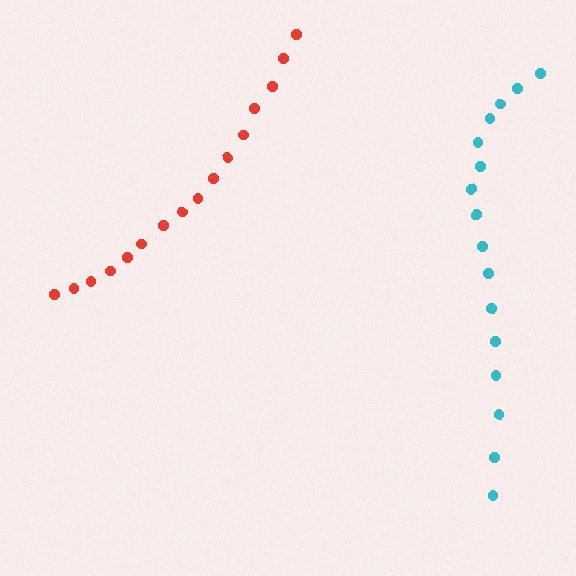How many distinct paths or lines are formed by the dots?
There are 2 distinct paths.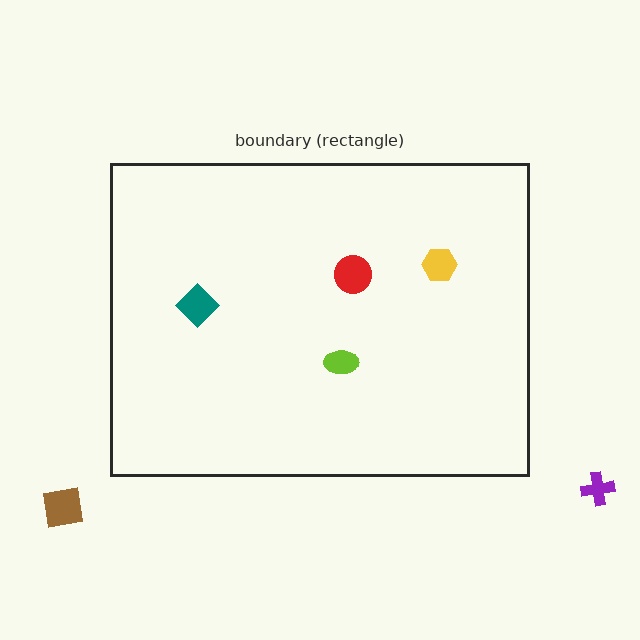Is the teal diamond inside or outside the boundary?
Inside.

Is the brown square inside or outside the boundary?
Outside.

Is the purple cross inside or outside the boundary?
Outside.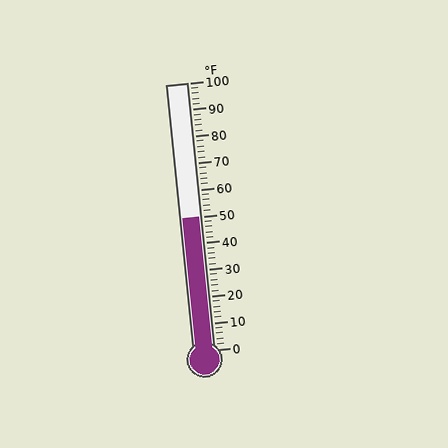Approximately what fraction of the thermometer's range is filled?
The thermometer is filled to approximately 50% of its range.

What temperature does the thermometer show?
The thermometer shows approximately 50°F.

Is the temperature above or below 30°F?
The temperature is above 30°F.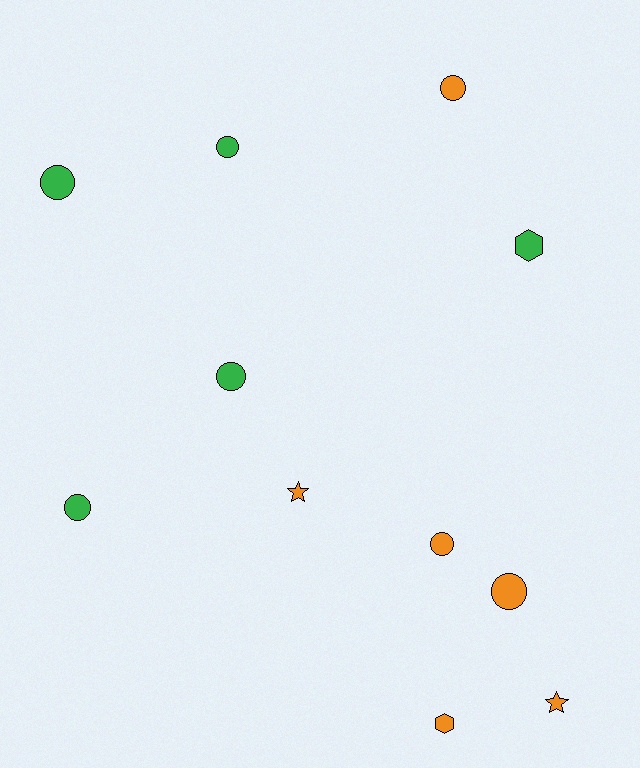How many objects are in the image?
There are 11 objects.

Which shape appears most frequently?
Circle, with 7 objects.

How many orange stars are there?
There are 2 orange stars.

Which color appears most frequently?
Orange, with 6 objects.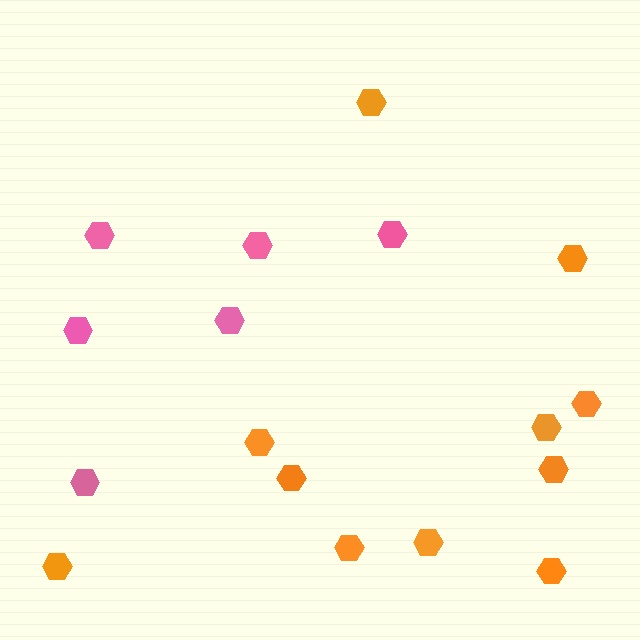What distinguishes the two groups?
There are 2 groups: one group of pink hexagons (6) and one group of orange hexagons (11).